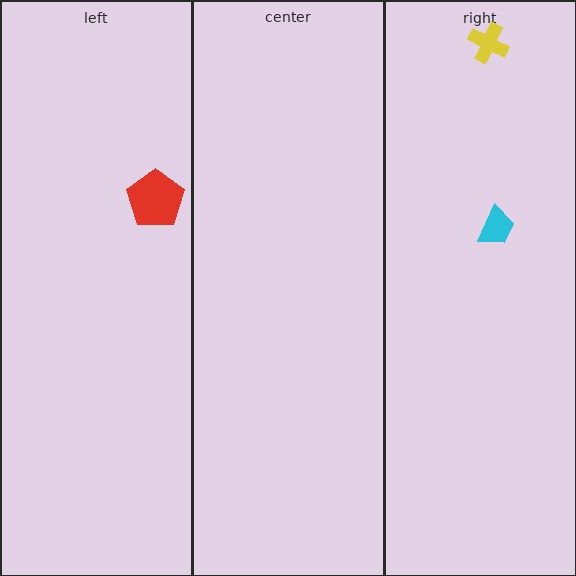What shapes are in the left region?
The red pentagon.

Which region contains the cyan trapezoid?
The right region.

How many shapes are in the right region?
2.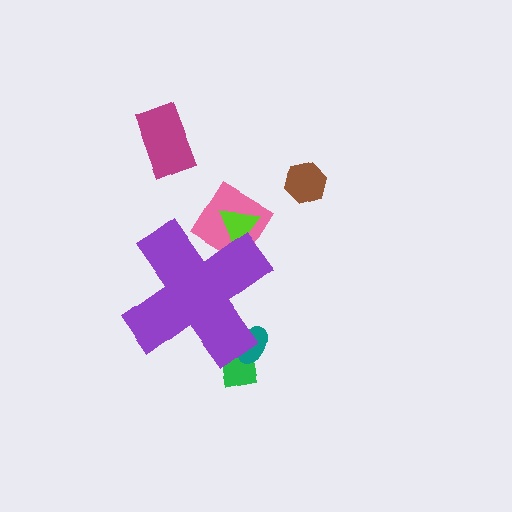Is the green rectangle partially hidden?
Yes, the green rectangle is partially hidden behind the purple cross.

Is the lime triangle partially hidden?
Yes, the lime triangle is partially hidden behind the purple cross.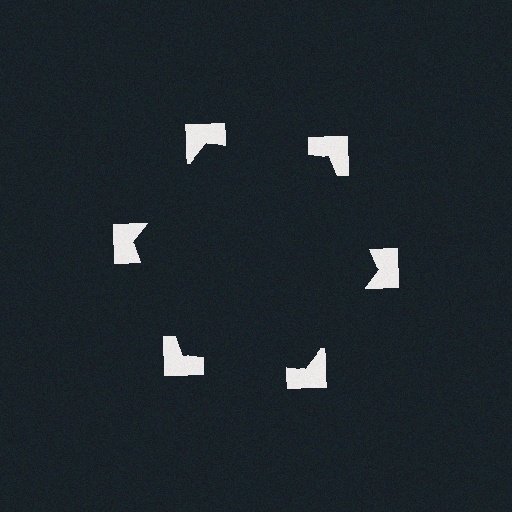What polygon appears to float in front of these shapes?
An illusory hexagon — its edges are inferred from the aligned wedge cuts in the notched squares, not physically drawn.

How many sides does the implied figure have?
6 sides.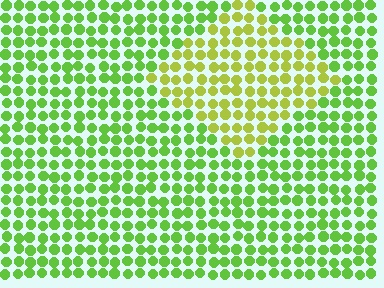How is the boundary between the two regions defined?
The boundary is defined purely by a slight shift in hue (about 32 degrees). Spacing, size, and orientation are identical on both sides.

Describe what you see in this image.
The image is filled with small lime elements in a uniform arrangement. A diamond-shaped region is visible where the elements are tinted to a slightly different hue, forming a subtle color boundary.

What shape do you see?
I see a diamond.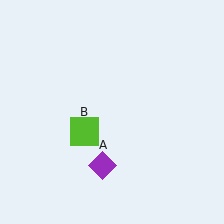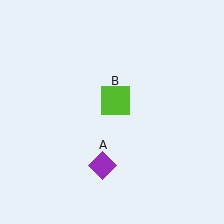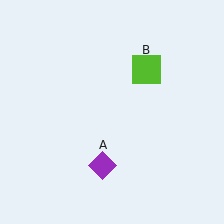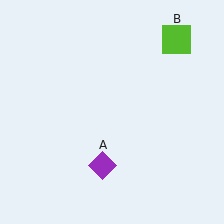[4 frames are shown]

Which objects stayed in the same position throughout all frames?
Purple diamond (object A) remained stationary.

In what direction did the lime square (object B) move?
The lime square (object B) moved up and to the right.